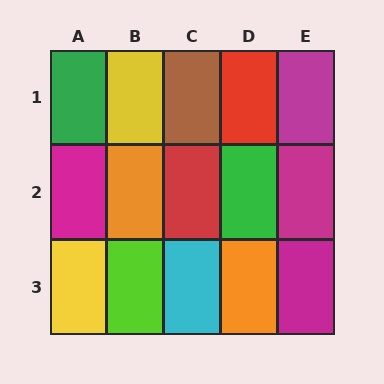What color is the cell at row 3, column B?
Lime.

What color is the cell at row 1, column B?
Yellow.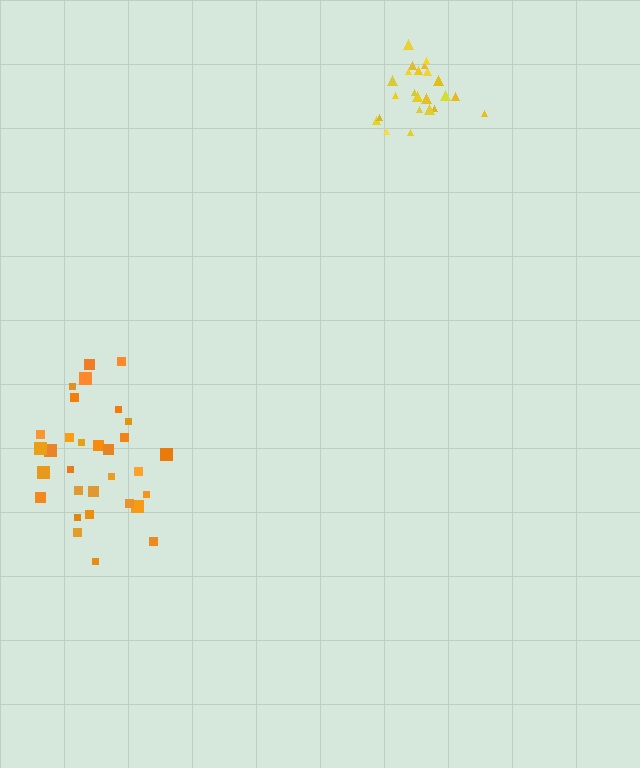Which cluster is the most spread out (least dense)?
Orange.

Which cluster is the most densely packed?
Yellow.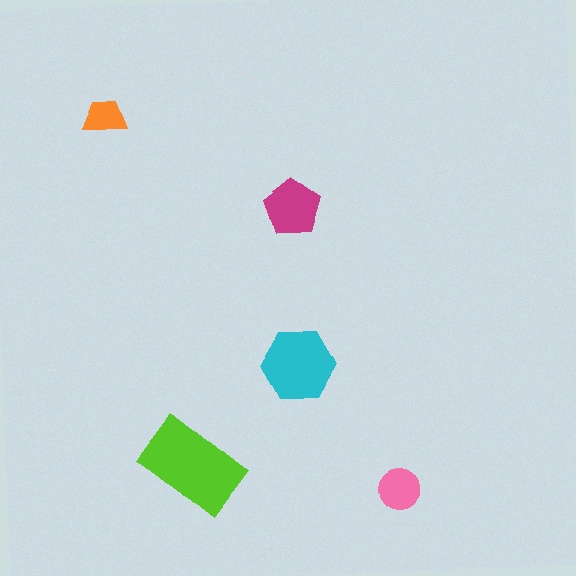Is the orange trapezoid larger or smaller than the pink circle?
Smaller.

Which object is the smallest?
The orange trapezoid.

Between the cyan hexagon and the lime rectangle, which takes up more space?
The lime rectangle.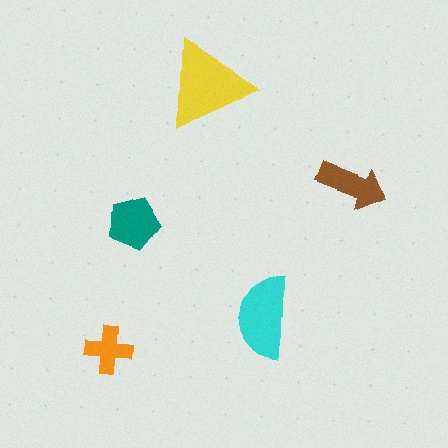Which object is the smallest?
The orange cross.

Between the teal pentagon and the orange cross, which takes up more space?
The teal pentagon.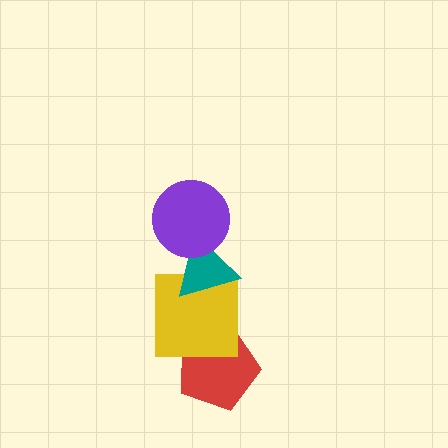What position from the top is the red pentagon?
The red pentagon is 4th from the top.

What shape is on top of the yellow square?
The teal triangle is on top of the yellow square.